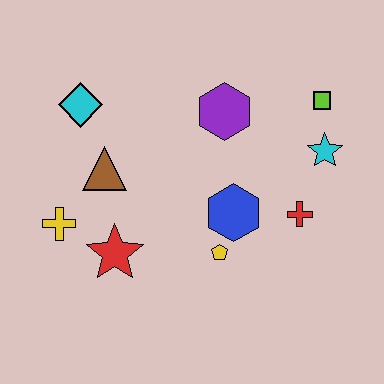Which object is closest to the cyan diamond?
The brown triangle is closest to the cyan diamond.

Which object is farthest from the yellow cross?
The lime square is farthest from the yellow cross.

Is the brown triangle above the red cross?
Yes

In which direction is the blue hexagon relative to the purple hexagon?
The blue hexagon is below the purple hexagon.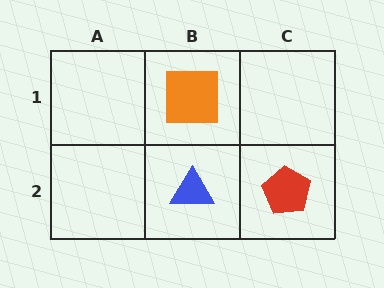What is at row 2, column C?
A red pentagon.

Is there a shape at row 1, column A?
No, that cell is empty.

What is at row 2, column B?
A blue triangle.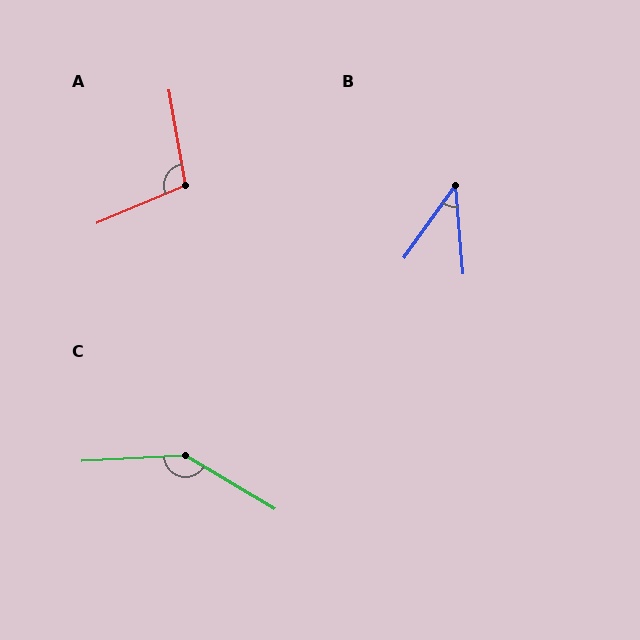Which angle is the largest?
C, at approximately 146 degrees.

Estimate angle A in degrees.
Approximately 103 degrees.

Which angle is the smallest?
B, at approximately 40 degrees.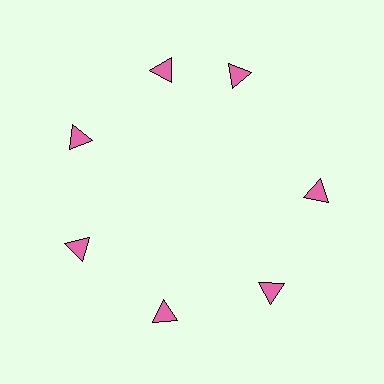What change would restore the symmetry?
The symmetry would be restored by rotating it back into even spacing with its neighbors so that all 7 triangles sit at equal angles and equal distance from the center.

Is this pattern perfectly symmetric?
No. The 7 pink triangles are arranged in a ring, but one element near the 1 o'clock position is rotated out of alignment along the ring, breaking the 7-fold rotational symmetry.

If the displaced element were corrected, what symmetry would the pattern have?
It would have 7-fold rotational symmetry — the pattern would map onto itself every 51 degrees.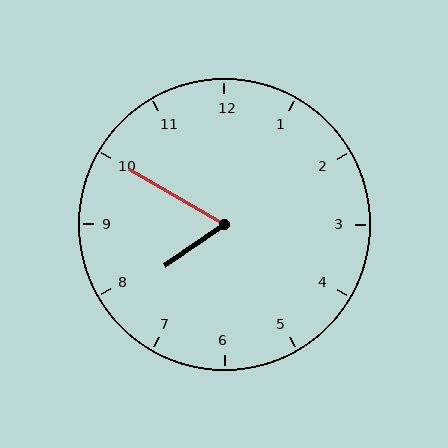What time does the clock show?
7:50.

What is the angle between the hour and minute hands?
Approximately 65 degrees.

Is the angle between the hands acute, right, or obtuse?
It is acute.